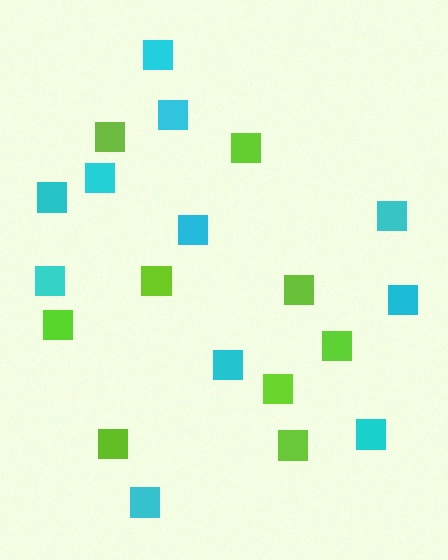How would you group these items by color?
There are 2 groups: one group of lime squares (9) and one group of cyan squares (11).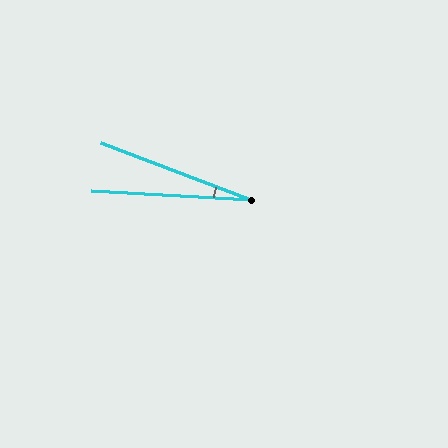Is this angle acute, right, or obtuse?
It is acute.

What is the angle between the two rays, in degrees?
Approximately 18 degrees.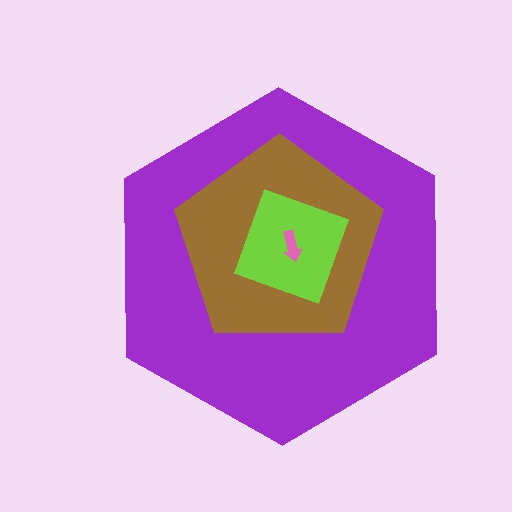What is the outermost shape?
The purple hexagon.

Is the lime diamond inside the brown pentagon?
Yes.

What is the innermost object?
The pink arrow.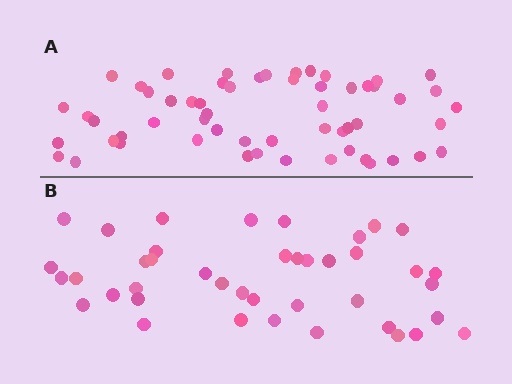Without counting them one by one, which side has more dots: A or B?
Region A (the top region) has more dots.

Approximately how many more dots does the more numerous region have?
Region A has approximately 15 more dots than region B.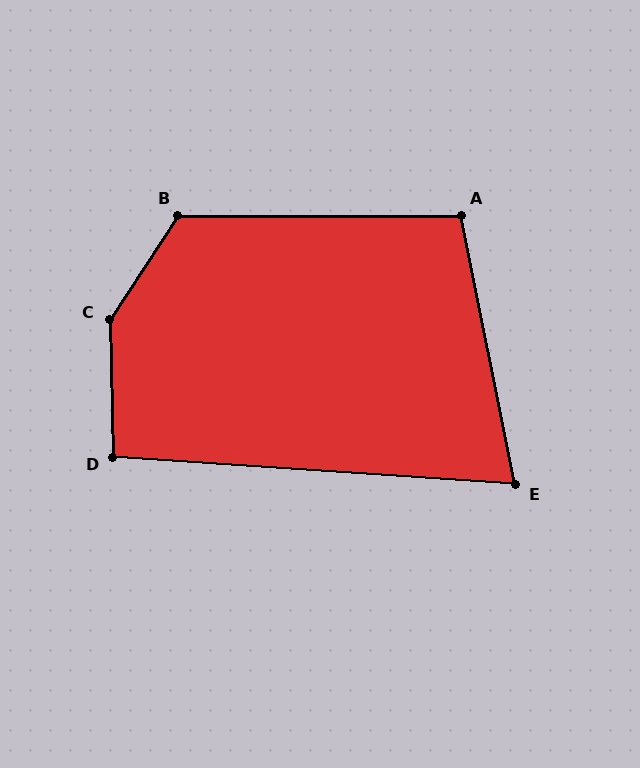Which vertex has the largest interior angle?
C, at approximately 145 degrees.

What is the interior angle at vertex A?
Approximately 101 degrees (obtuse).